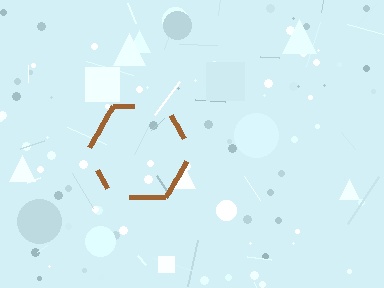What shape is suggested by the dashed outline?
The dashed outline suggests a hexagon.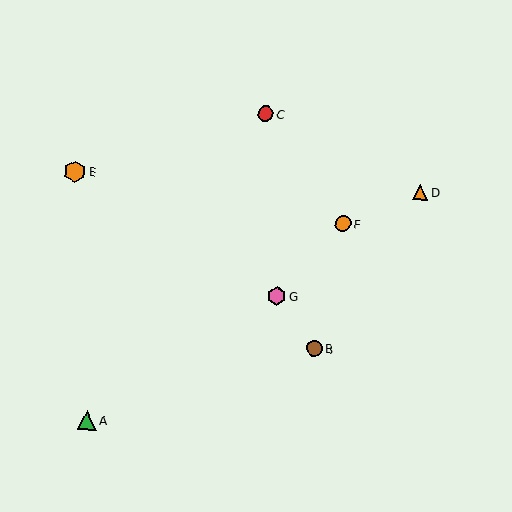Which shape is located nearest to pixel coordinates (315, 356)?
The brown circle (labeled B) at (314, 348) is nearest to that location.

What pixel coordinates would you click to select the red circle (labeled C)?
Click at (265, 114) to select the red circle C.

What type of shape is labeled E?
Shape E is an orange hexagon.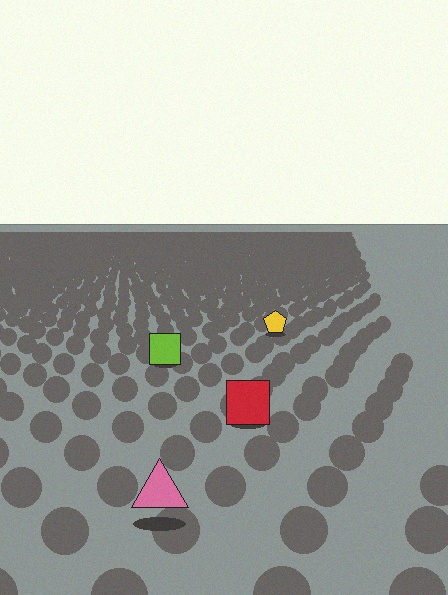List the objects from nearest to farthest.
From nearest to farthest: the pink triangle, the red square, the lime square, the yellow pentagon.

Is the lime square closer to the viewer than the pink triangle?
No. The pink triangle is closer — you can tell from the texture gradient: the ground texture is coarser near it.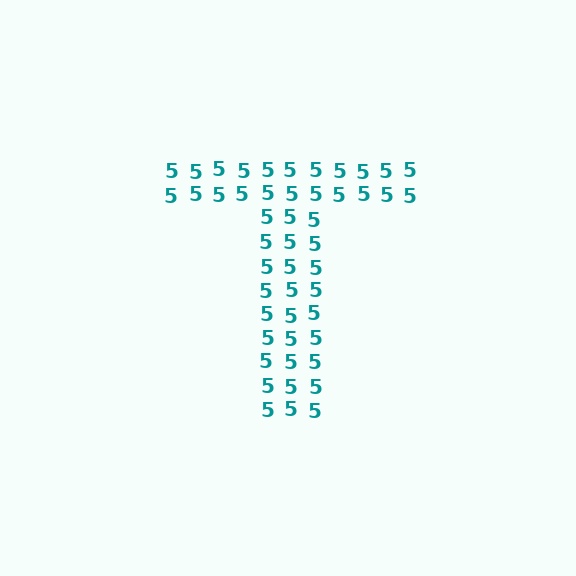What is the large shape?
The large shape is the letter T.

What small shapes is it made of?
It is made of small digit 5's.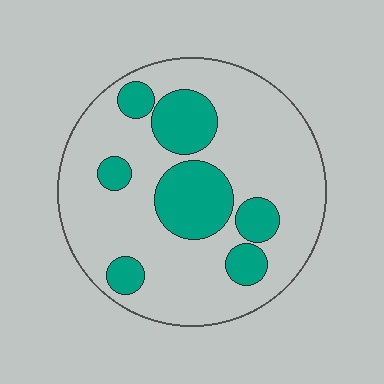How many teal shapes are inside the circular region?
7.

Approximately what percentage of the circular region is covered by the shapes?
Approximately 25%.